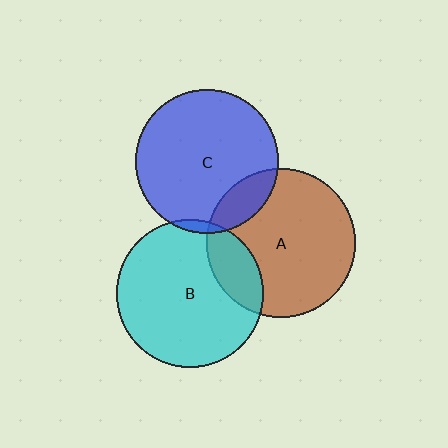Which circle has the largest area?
Circle A (brown).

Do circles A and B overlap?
Yes.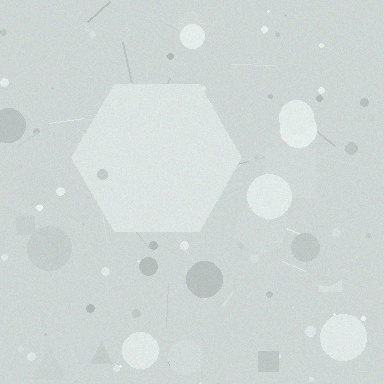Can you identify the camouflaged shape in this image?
The camouflaged shape is a hexagon.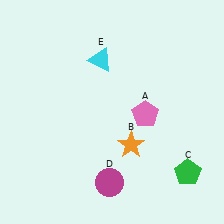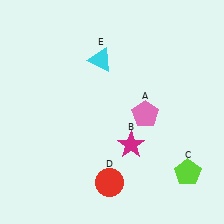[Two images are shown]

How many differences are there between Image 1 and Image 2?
There are 3 differences between the two images.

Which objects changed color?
B changed from orange to magenta. C changed from green to lime. D changed from magenta to red.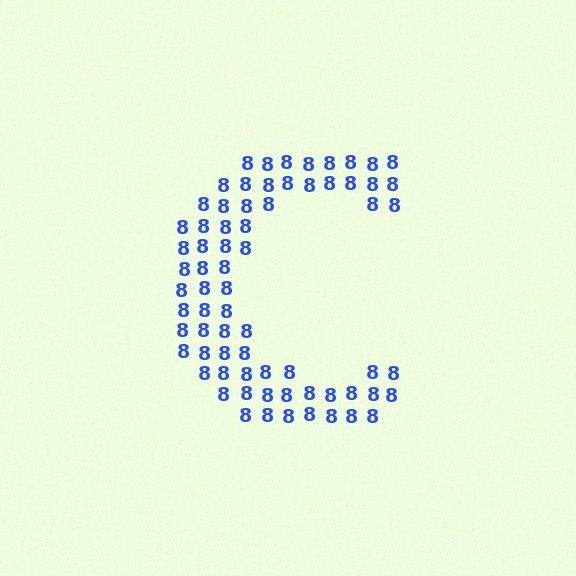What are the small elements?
The small elements are digit 8's.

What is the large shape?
The large shape is the letter C.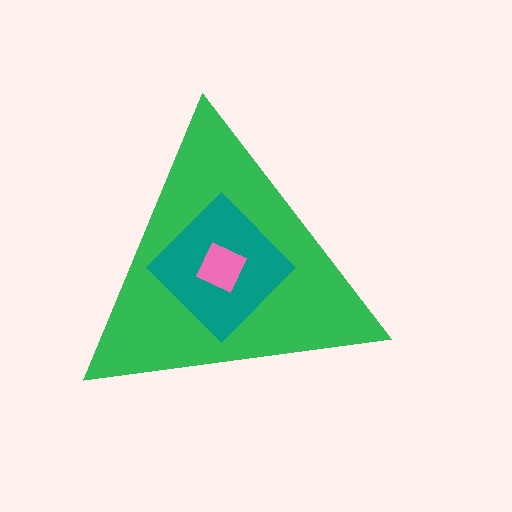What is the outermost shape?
The green triangle.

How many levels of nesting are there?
3.